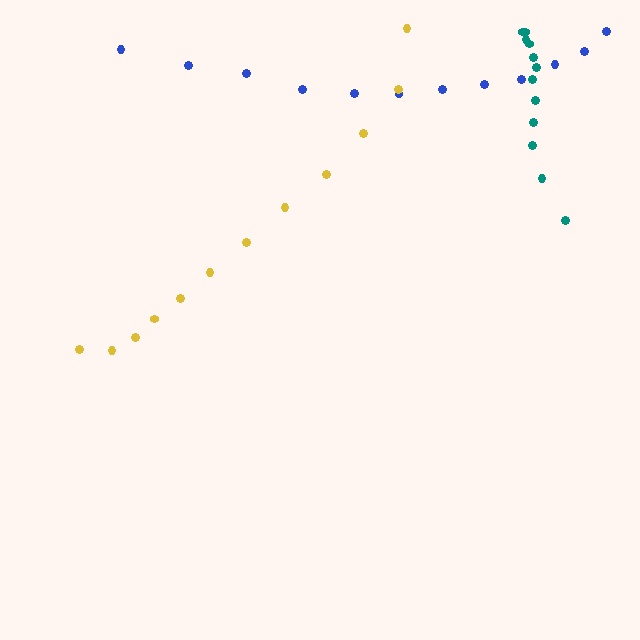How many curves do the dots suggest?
There are 3 distinct paths.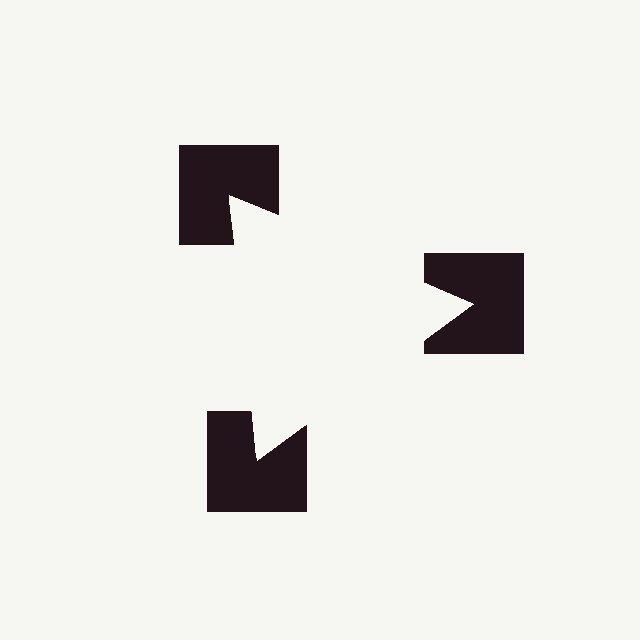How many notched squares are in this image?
There are 3 — one at each vertex of the illusory triangle.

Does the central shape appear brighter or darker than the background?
It typically appears slightly brighter than the background, even though no actual brightness change is drawn.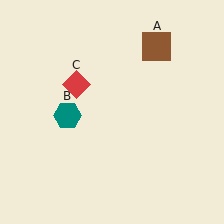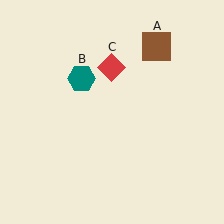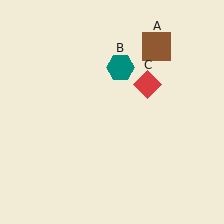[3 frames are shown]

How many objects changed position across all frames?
2 objects changed position: teal hexagon (object B), red diamond (object C).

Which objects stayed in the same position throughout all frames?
Brown square (object A) remained stationary.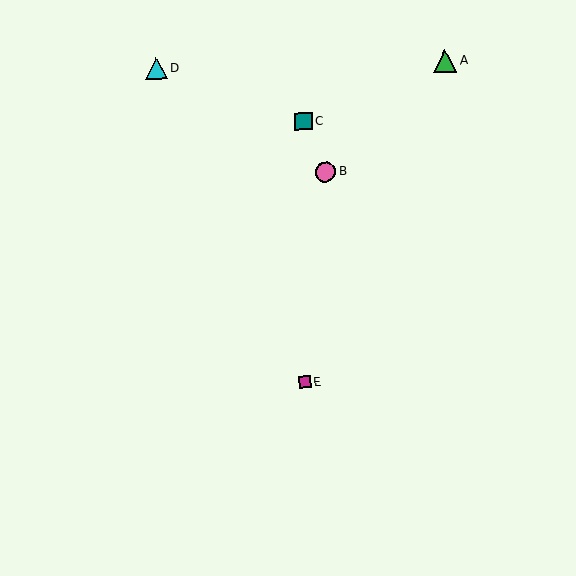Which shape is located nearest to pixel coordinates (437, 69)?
The green triangle (labeled A) at (445, 61) is nearest to that location.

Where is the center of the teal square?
The center of the teal square is at (304, 122).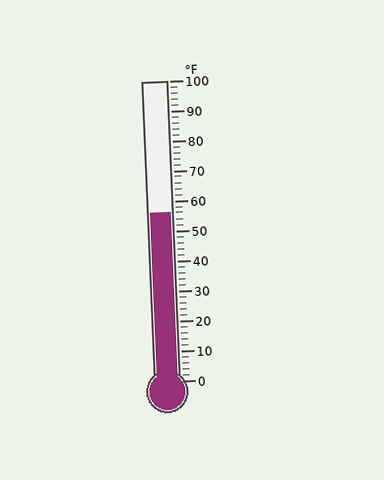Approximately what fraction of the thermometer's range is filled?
The thermometer is filled to approximately 55% of its range.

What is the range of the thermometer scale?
The thermometer scale ranges from 0°F to 100°F.